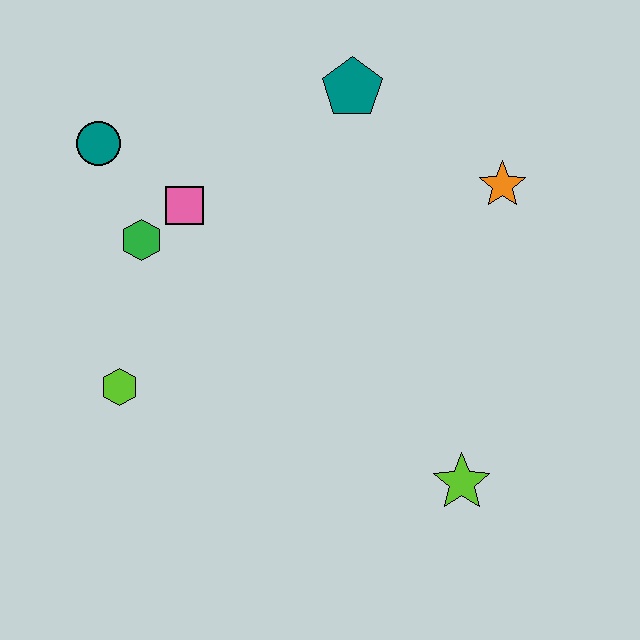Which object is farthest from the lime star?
The teal circle is farthest from the lime star.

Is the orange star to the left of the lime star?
No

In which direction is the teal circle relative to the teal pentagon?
The teal circle is to the left of the teal pentagon.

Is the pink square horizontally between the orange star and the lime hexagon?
Yes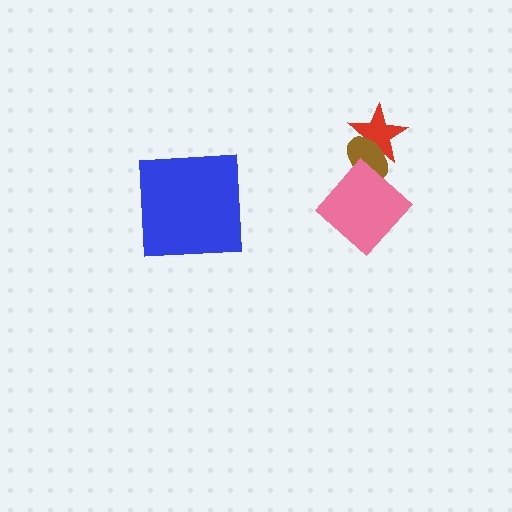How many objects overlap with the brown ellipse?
2 objects overlap with the brown ellipse.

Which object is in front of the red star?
The brown ellipse is in front of the red star.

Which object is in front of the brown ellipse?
The pink diamond is in front of the brown ellipse.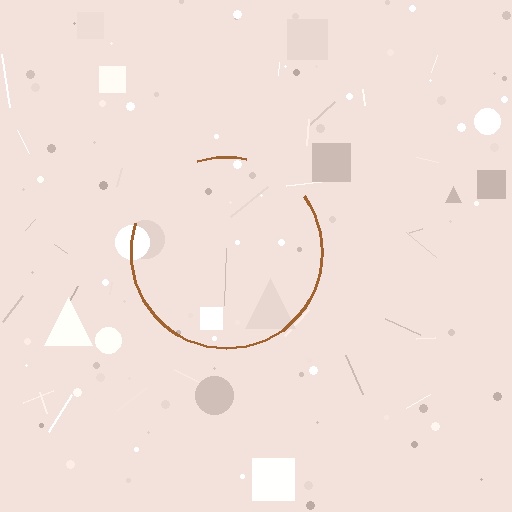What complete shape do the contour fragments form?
The contour fragments form a circle.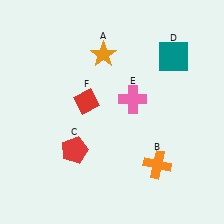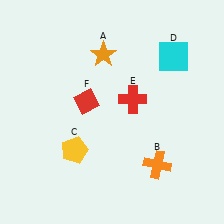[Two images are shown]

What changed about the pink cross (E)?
In Image 1, E is pink. In Image 2, it changed to red.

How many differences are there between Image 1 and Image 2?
There are 3 differences between the two images.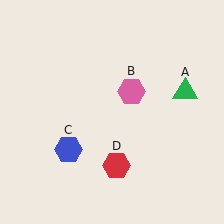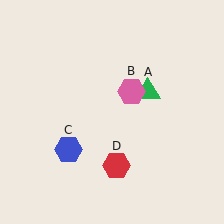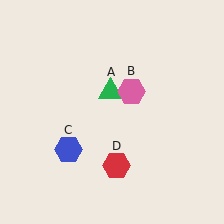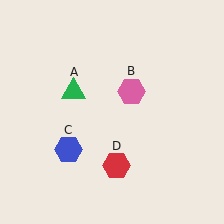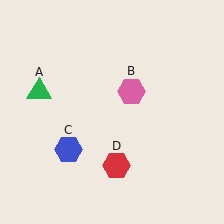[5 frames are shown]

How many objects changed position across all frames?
1 object changed position: green triangle (object A).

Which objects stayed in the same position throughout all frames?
Pink hexagon (object B) and blue hexagon (object C) and red hexagon (object D) remained stationary.